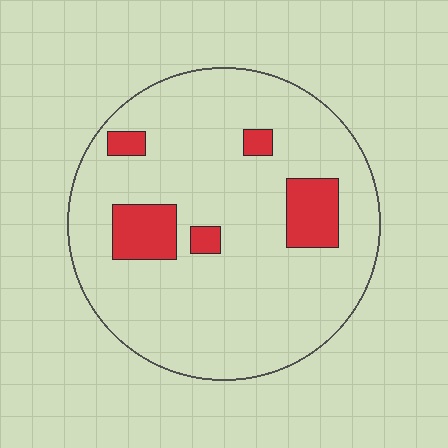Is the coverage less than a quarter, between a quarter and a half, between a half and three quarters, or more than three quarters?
Less than a quarter.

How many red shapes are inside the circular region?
5.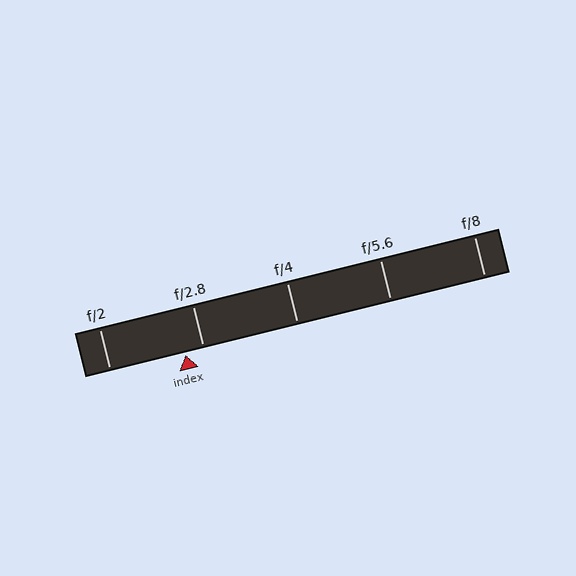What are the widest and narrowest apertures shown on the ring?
The widest aperture shown is f/2 and the narrowest is f/8.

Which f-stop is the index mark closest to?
The index mark is closest to f/2.8.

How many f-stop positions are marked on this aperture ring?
There are 5 f-stop positions marked.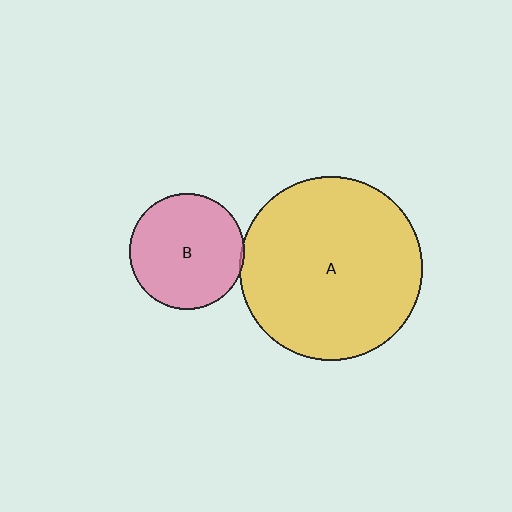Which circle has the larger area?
Circle A (yellow).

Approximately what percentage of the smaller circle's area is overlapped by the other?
Approximately 5%.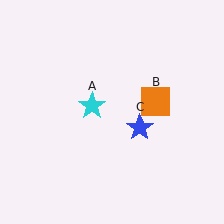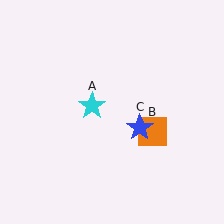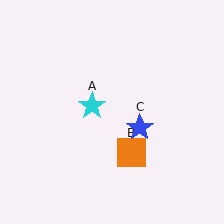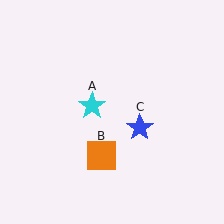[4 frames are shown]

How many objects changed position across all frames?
1 object changed position: orange square (object B).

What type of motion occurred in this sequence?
The orange square (object B) rotated clockwise around the center of the scene.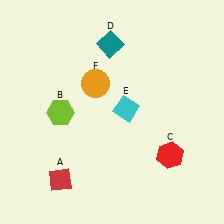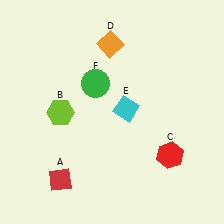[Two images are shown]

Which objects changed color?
D changed from teal to orange. F changed from orange to green.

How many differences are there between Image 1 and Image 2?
There are 2 differences between the two images.